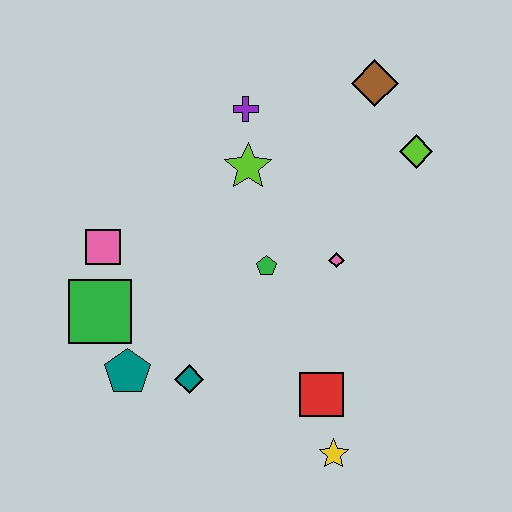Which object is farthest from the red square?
The brown diamond is farthest from the red square.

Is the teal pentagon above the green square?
No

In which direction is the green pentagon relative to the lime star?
The green pentagon is below the lime star.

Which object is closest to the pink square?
The green square is closest to the pink square.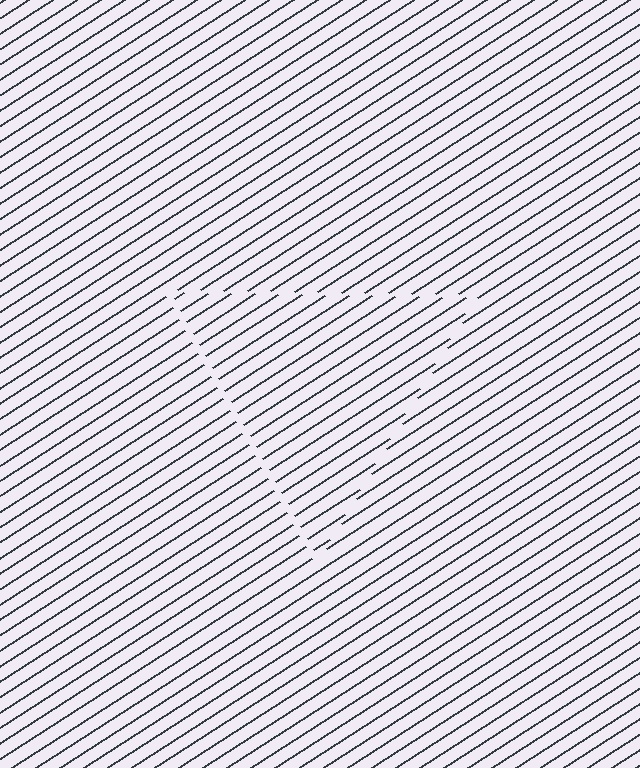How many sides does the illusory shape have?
3 sides — the line-ends trace a triangle.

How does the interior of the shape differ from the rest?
The interior of the shape contains the same grating, shifted by half a period — the contour is defined by the phase discontinuity where line-ends from the inner and outer gratings abut.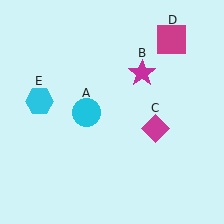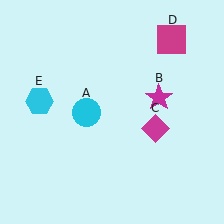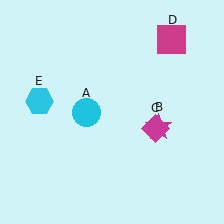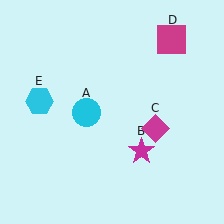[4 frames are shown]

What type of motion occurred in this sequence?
The magenta star (object B) rotated clockwise around the center of the scene.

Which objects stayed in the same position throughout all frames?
Cyan circle (object A) and magenta diamond (object C) and magenta square (object D) and cyan hexagon (object E) remained stationary.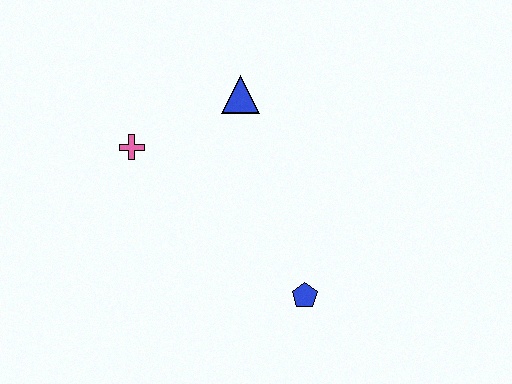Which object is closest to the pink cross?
The blue triangle is closest to the pink cross.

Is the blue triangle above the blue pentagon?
Yes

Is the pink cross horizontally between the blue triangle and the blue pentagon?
No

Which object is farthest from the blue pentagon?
The pink cross is farthest from the blue pentagon.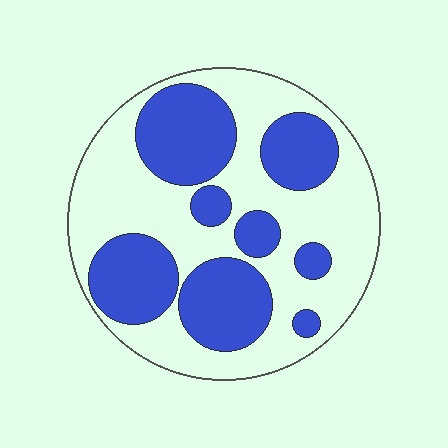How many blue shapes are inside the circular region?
8.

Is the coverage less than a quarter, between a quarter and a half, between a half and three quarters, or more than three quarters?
Between a quarter and a half.